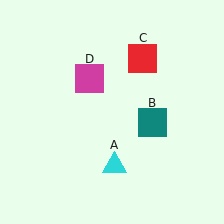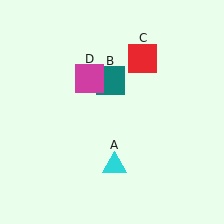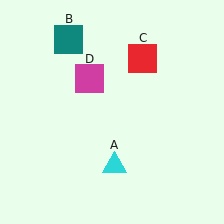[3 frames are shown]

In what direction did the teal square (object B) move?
The teal square (object B) moved up and to the left.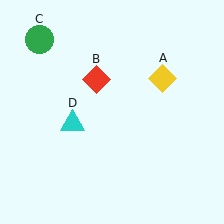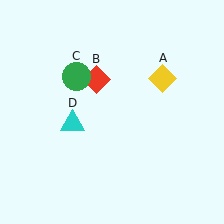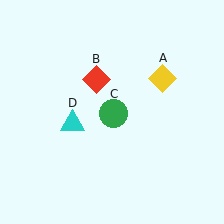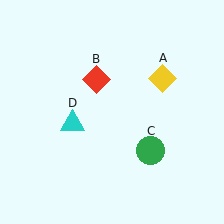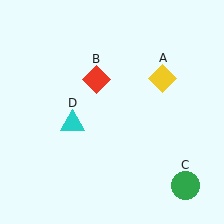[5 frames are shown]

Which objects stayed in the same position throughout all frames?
Yellow diamond (object A) and red diamond (object B) and cyan triangle (object D) remained stationary.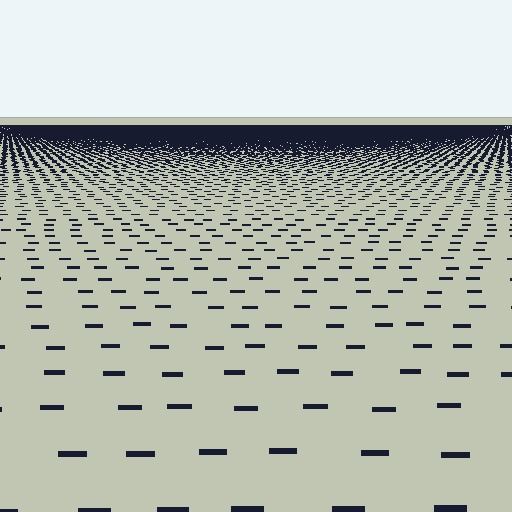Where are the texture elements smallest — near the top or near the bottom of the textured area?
Near the top.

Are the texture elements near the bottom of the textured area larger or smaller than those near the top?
Larger. Near the bottom, elements are closer to the viewer and appear at a bigger on-screen size.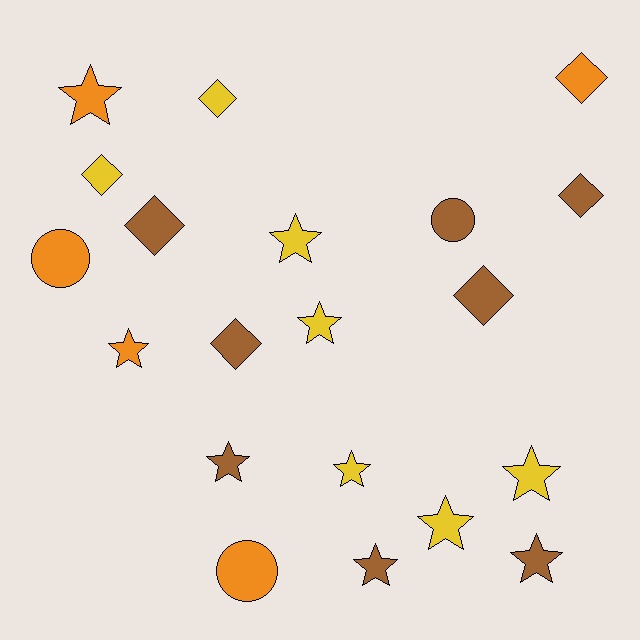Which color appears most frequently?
Brown, with 8 objects.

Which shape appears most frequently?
Star, with 10 objects.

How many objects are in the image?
There are 20 objects.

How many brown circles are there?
There is 1 brown circle.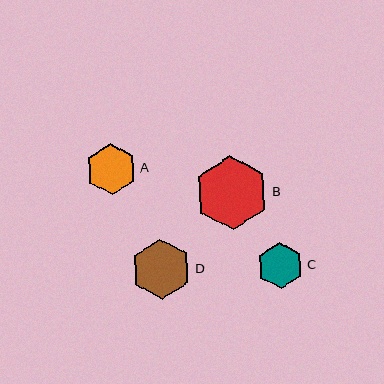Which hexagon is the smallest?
Hexagon C is the smallest with a size of approximately 46 pixels.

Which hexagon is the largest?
Hexagon B is the largest with a size of approximately 74 pixels.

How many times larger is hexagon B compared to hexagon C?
Hexagon B is approximately 1.6 times the size of hexagon C.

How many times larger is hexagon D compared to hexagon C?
Hexagon D is approximately 1.3 times the size of hexagon C.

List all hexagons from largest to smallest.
From largest to smallest: B, D, A, C.